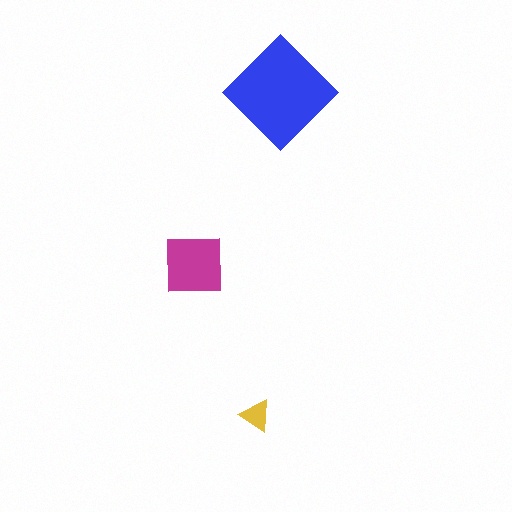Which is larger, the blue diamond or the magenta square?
The blue diamond.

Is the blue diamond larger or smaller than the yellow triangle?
Larger.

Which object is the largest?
The blue diamond.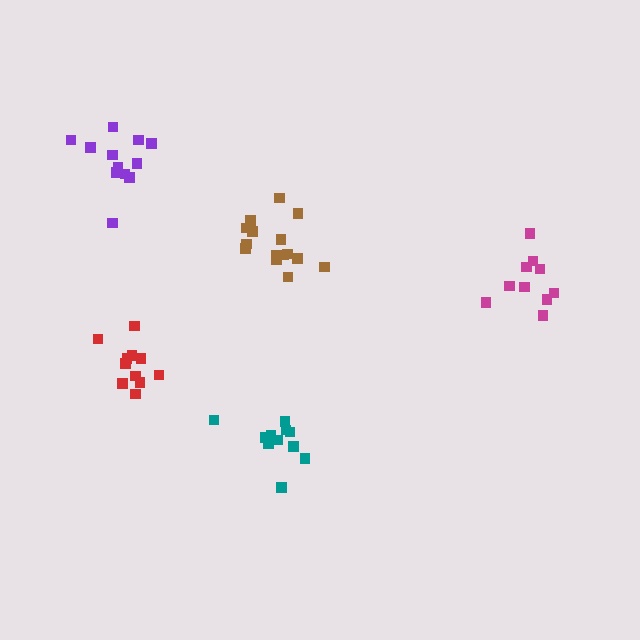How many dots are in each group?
Group 1: 11 dots, Group 2: 12 dots, Group 3: 15 dots, Group 4: 11 dots, Group 5: 10 dots (59 total).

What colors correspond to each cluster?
The clusters are colored: red, purple, brown, teal, magenta.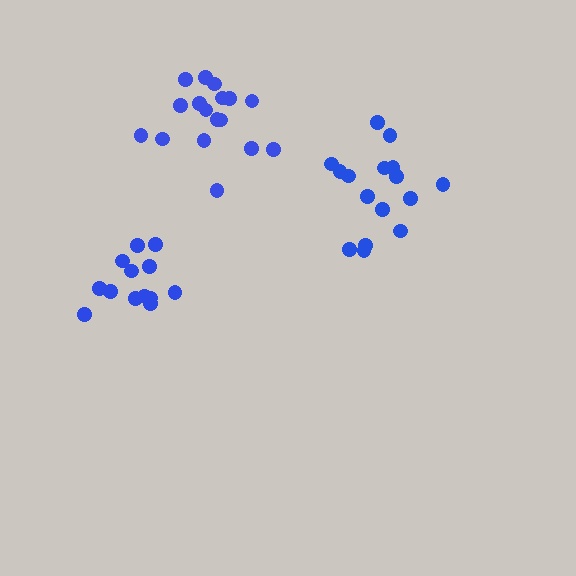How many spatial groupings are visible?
There are 3 spatial groupings.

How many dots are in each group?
Group 1: 16 dots, Group 2: 13 dots, Group 3: 17 dots (46 total).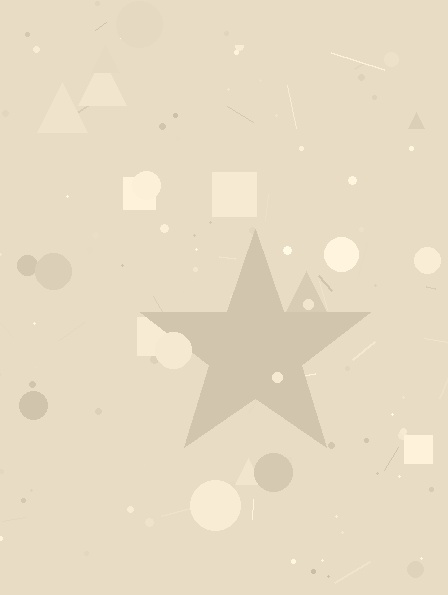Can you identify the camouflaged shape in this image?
The camouflaged shape is a star.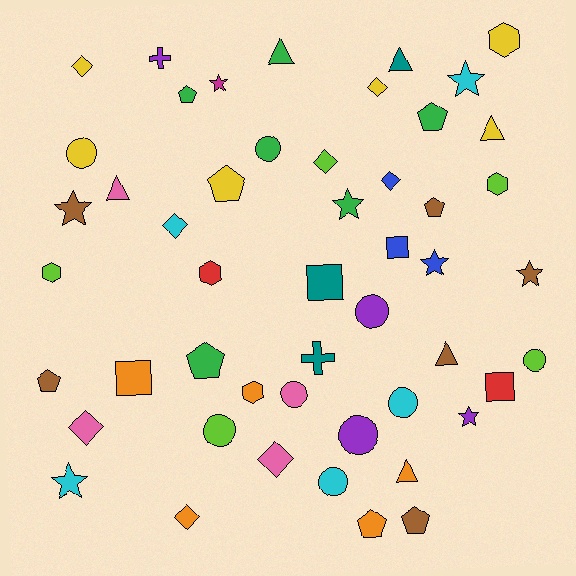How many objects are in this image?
There are 50 objects.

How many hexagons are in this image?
There are 5 hexagons.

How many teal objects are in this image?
There are 3 teal objects.